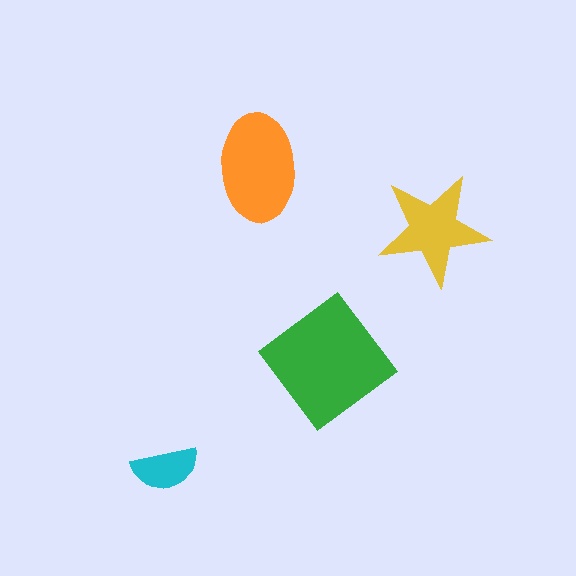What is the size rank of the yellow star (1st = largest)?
3rd.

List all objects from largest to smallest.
The green diamond, the orange ellipse, the yellow star, the cyan semicircle.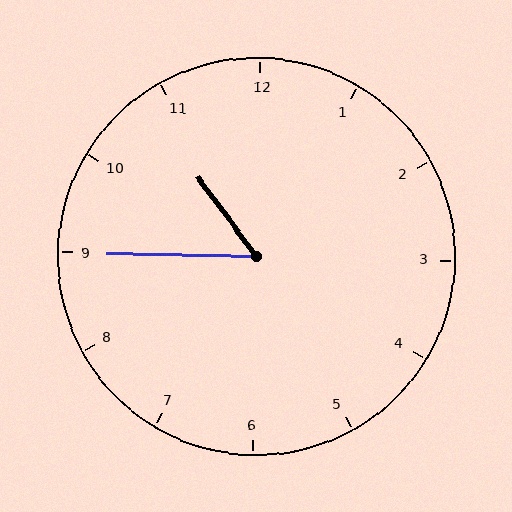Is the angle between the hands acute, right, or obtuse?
It is acute.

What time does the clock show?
10:45.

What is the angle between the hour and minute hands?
Approximately 52 degrees.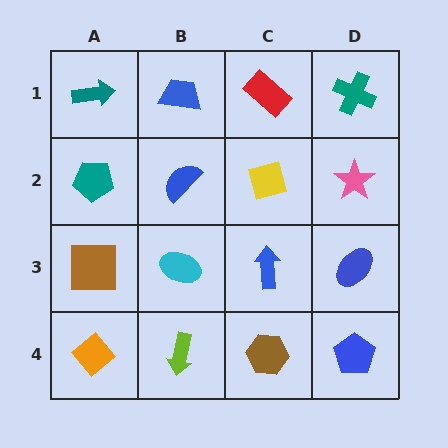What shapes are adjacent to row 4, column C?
A blue arrow (row 3, column C), a lime arrow (row 4, column B), a blue pentagon (row 4, column D).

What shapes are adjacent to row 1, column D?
A pink star (row 2, column D), a red rectangle (row 1, column C).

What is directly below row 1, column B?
A blue semicircle.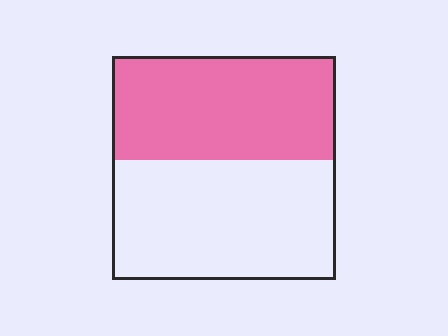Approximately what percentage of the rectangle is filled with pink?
Approximately 45%.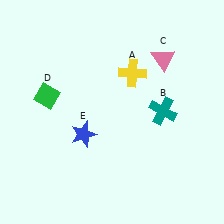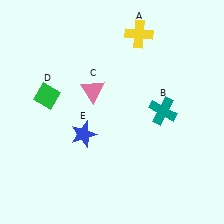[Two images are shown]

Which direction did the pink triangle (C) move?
The pink triangle (C) moved left.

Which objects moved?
The objects that moved are: the yellow cross (A), the pink triangle (C).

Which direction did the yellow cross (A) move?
The yellow cross (A) moved up.